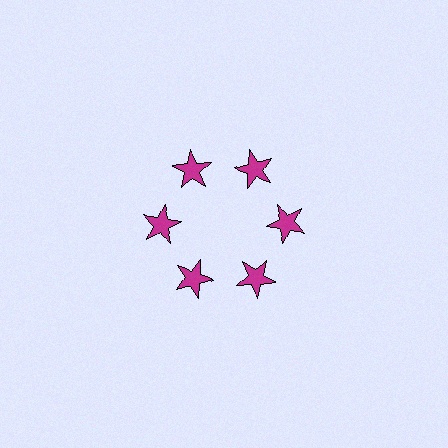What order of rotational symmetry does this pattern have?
This pattern has 6-fold rotational symmetry.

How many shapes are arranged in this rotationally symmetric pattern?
There are 6 shapes, arranged in 6 groups of 1.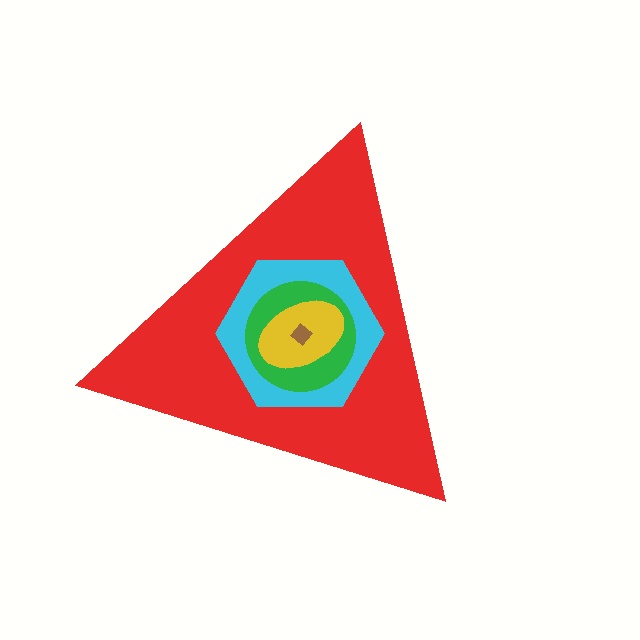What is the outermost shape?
The red triangle.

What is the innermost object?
The brown diamond.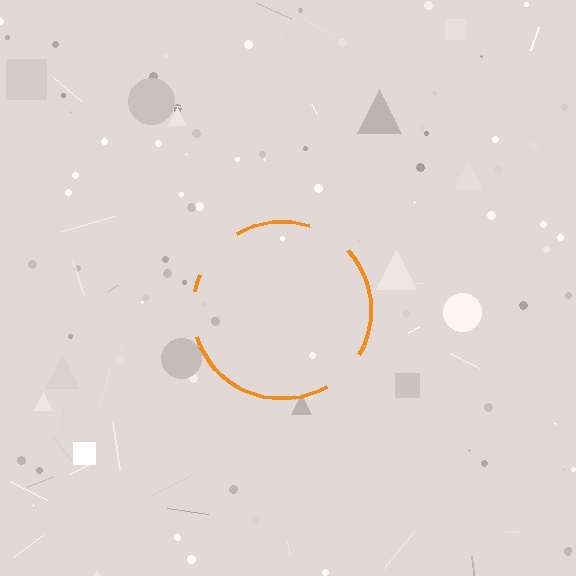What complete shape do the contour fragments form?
The contour fragments form a circle.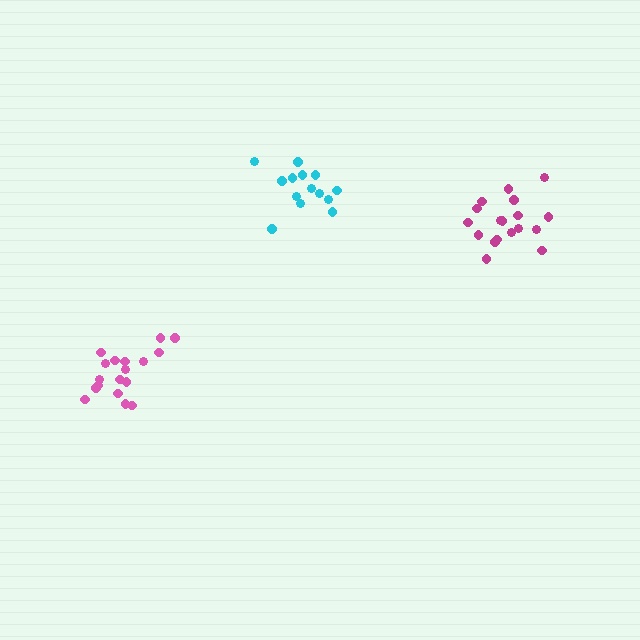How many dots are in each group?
Group 1: 14 dots, Group 2: 18 dots, Group 3: 18 dots (50 total).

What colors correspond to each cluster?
The clusters are colored: cyan, pink, magenta.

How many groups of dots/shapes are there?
There are 3 groups.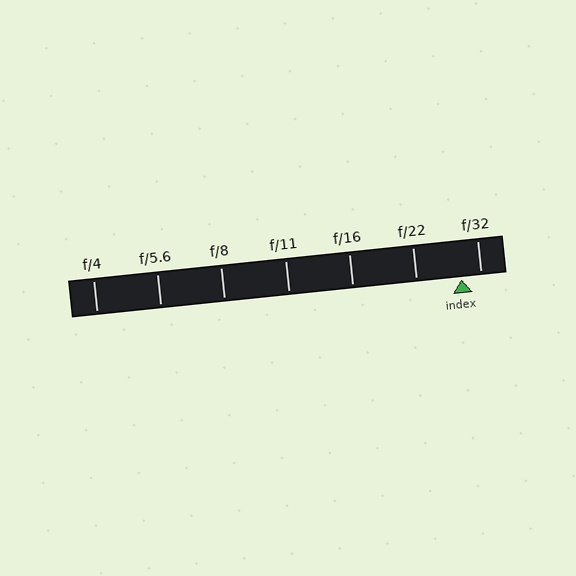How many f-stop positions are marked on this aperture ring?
There are 7 f-stop positions marked.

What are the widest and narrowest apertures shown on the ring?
The widest aperture shown is f/4 and the narrowest is f/32.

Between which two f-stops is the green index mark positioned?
The index mark is between f/22 and f/32.